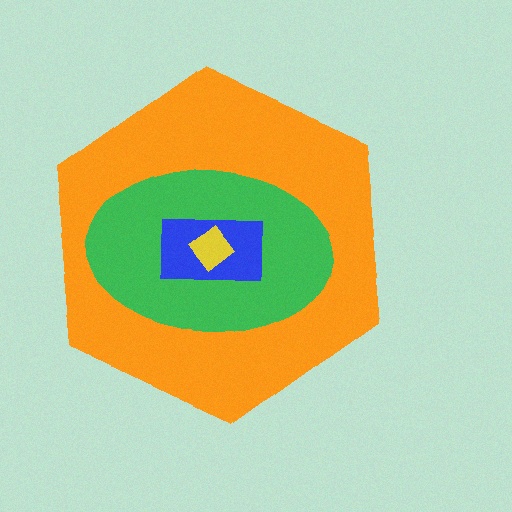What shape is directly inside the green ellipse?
The blue rectangle.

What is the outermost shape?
The orange hexagon.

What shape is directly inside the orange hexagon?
The green ellipse.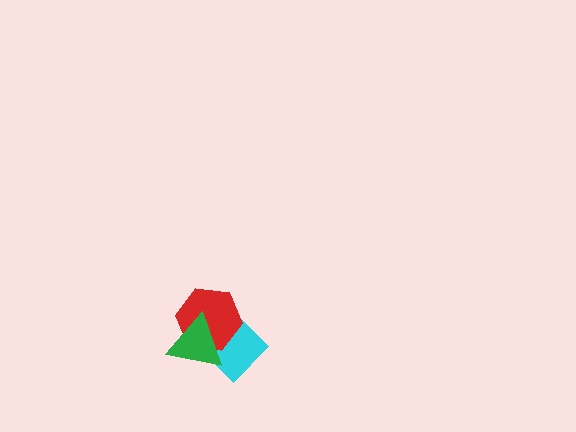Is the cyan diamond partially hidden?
Yes, it is partially covered by another shape.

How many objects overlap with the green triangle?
2 objects overlap with the green triangle.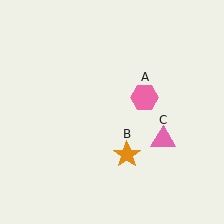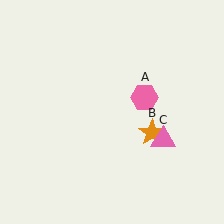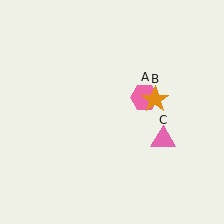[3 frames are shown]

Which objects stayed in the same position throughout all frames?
Pink hexagon (object A) and pink triangle (object C) remained stationary.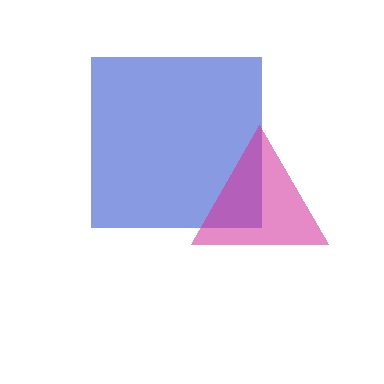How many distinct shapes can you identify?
There are 2 distinct shapes: a blue square, a magenta triangle.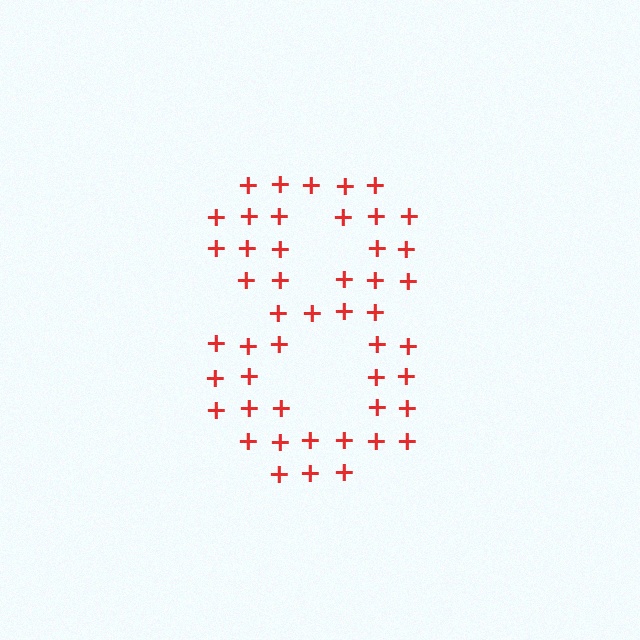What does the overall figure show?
The overall figure shows the digit 8.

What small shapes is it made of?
It is made of small plus signs.